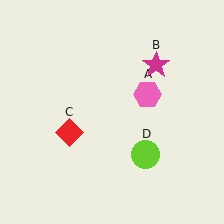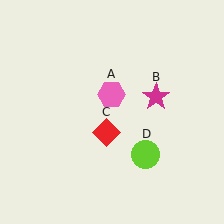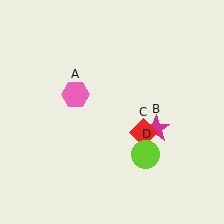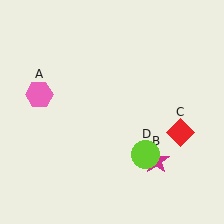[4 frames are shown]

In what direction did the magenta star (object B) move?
The magenta star (object B) moved down.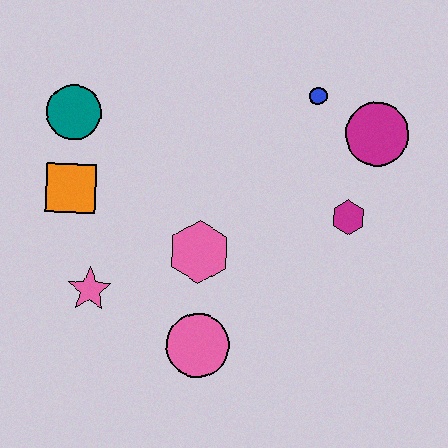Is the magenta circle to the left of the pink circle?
No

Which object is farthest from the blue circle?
The pink star is farthest from the blue circle.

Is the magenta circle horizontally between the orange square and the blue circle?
No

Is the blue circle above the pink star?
Yes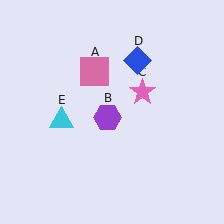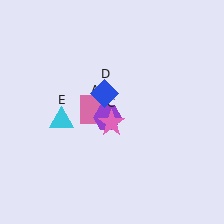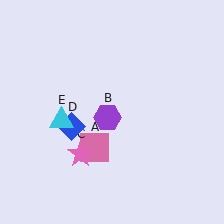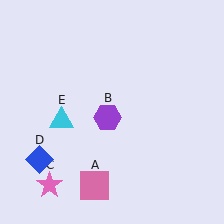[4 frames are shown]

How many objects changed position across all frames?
3 objects changed position: pink square (object A), pink star (object C), blue diamond (object D).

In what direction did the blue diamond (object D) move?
The blue diamond (object D) moved down and to the left.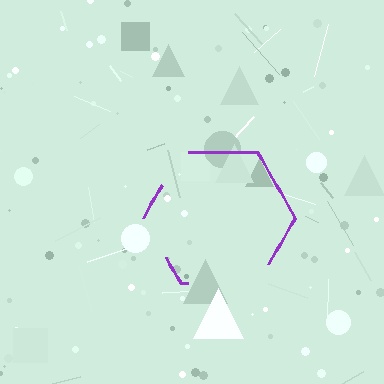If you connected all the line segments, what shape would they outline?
They would outline a hexagon.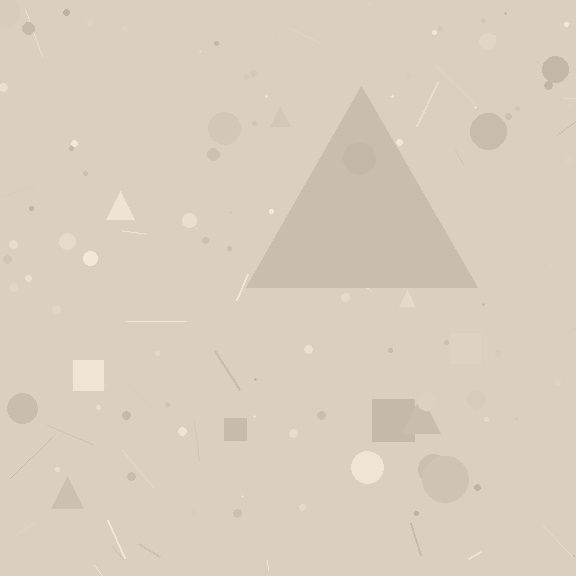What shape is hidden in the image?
A triangle is hidden in the image.